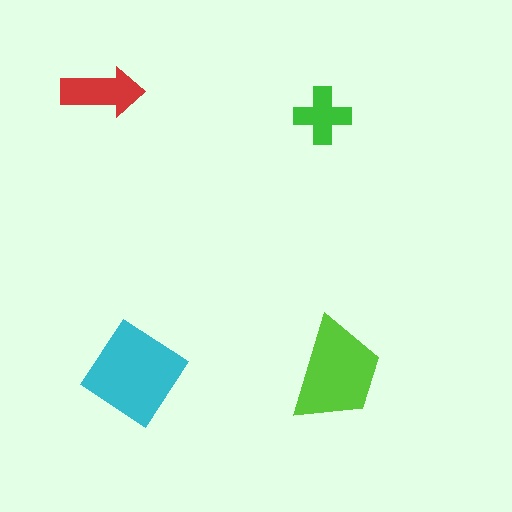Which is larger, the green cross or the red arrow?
The red arrow.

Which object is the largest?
The cyan diamond.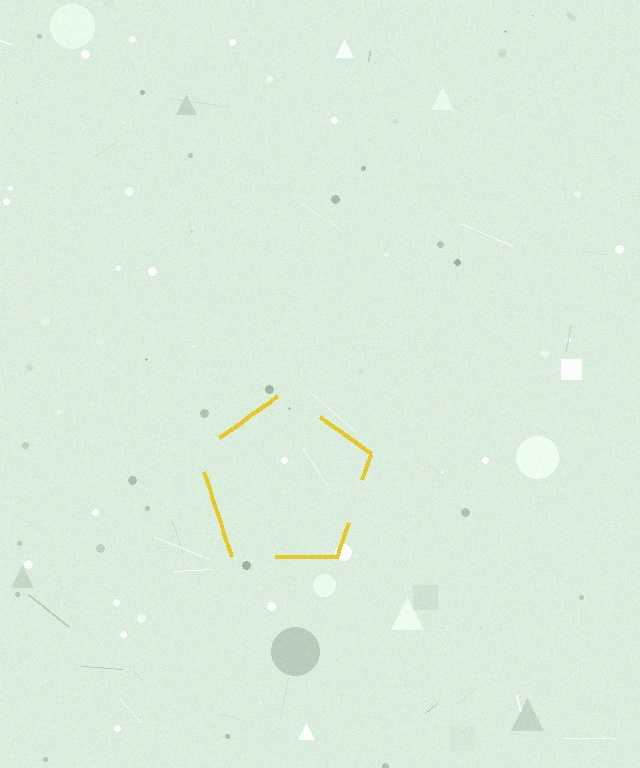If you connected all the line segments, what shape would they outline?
They would outline a pentagon.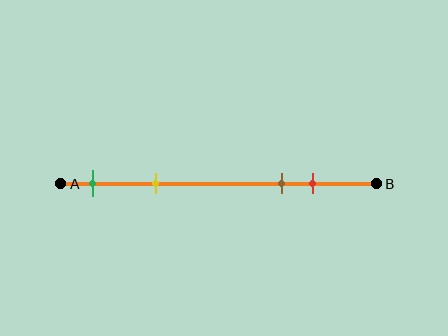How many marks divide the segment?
There are 4 marks dividing the segment.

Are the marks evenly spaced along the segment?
No, the marks are not evenly spaced.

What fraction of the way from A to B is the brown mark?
The brown mark is approximately 70% (0.7) of the way from A to B.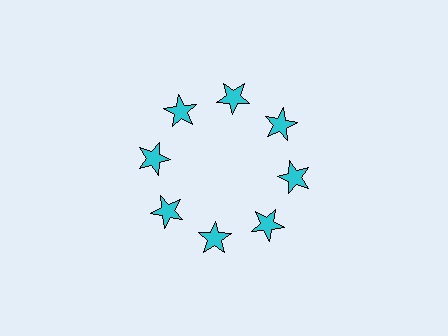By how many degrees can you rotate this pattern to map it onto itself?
The pattern maps onto itself every 45 degrees of rotation.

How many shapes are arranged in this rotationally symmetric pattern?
There are 8 shapes, arranged in 8 groups of 1.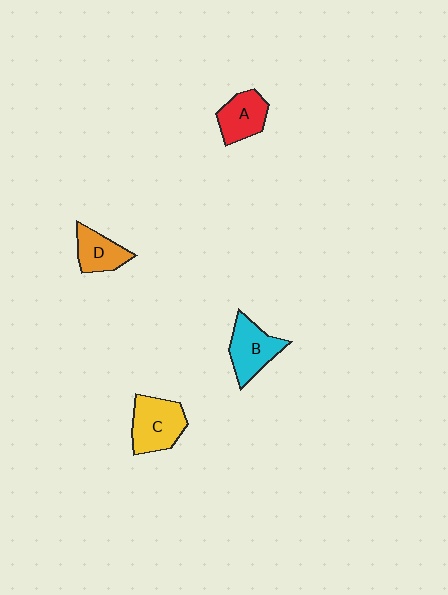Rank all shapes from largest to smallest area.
From largest to smallest: C (yellow), B (cyan), A (red), D (orange).